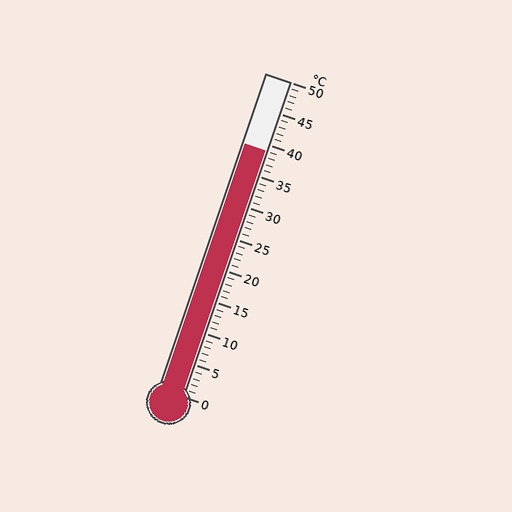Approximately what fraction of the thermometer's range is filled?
The thermometer is filled to approximately 80% of its range.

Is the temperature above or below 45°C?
The temperature is below 45°C.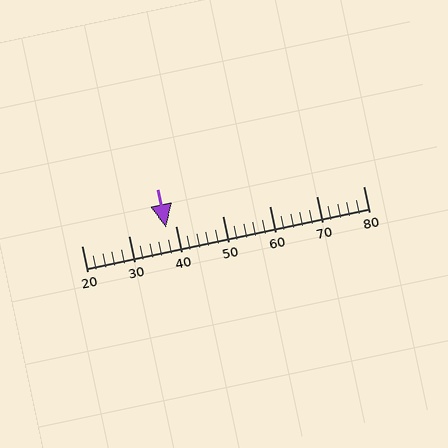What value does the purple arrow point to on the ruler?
The purple arrow points to approximately 38.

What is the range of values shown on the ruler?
The ruler shows values from 20 to 80.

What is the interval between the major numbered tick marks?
The major tick marks are spaced 10 units apart.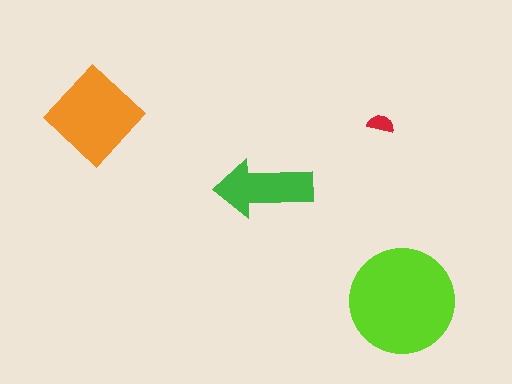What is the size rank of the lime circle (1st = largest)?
1st.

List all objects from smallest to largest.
The red semicircle, the green arrow, the orange diamond, the lime circle.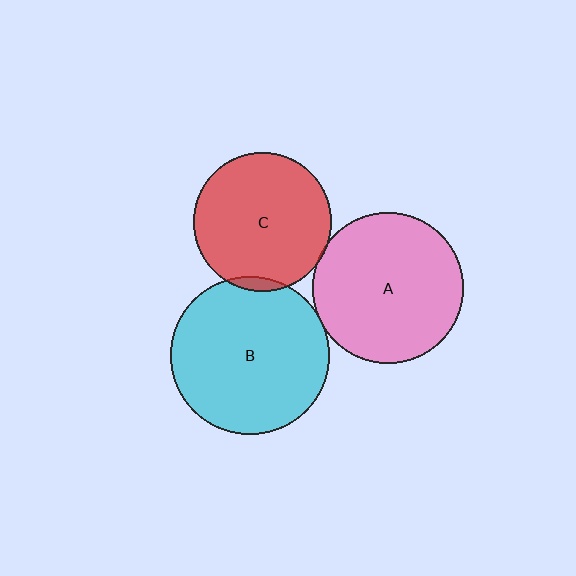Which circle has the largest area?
Circle B (cyan).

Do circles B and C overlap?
Yes.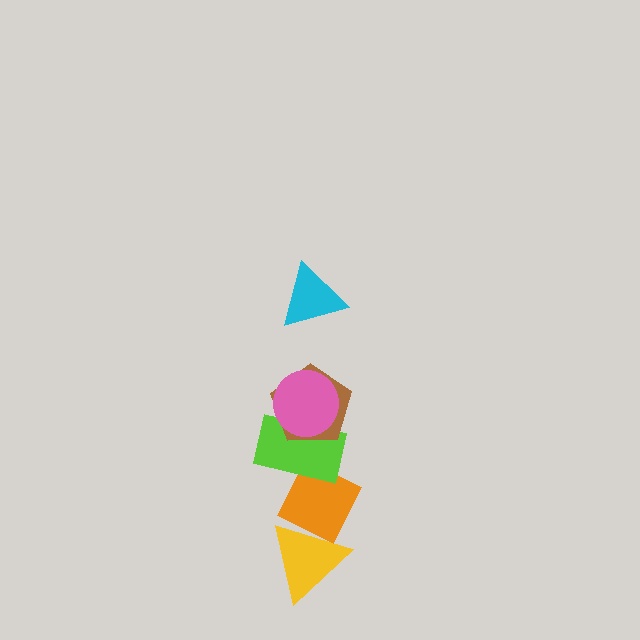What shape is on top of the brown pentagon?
The pink circle is on top of the brown pentagon.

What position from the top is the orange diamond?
The orange diamond is 5th from the top.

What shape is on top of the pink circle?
The cyan triangle is on top of the pink circle.